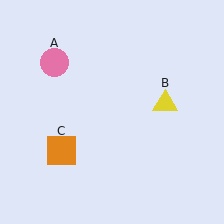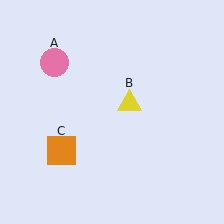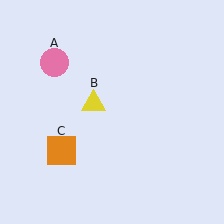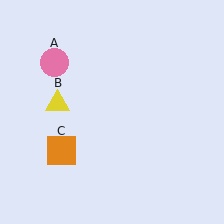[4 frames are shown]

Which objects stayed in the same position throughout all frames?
Pink circle (object A) and orange square (object C) remained stationary.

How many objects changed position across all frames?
1 object changed position: yellow triangle (object B).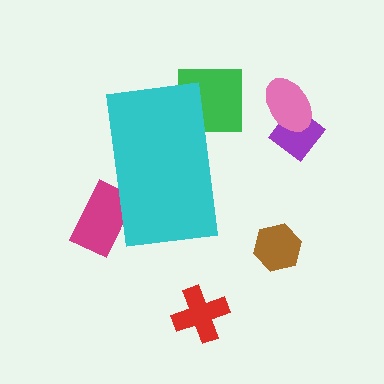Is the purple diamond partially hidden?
No, the purple diamond is fully visible.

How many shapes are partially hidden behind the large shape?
2 shapes are partially hidden.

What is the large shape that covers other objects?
A cyan rectangle.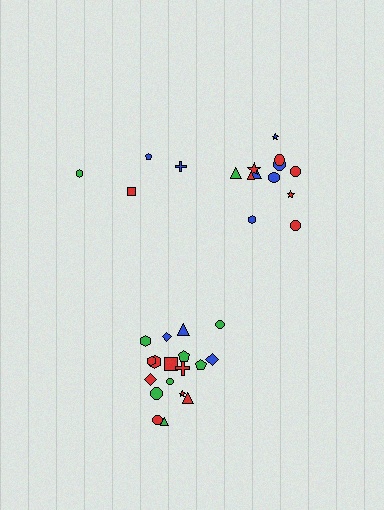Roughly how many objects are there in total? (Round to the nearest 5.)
Roughly 35 objects in total.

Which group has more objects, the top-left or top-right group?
The top-right group.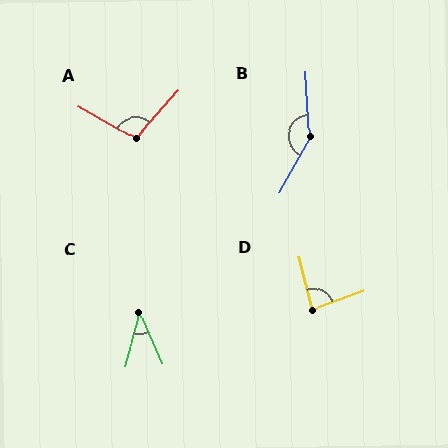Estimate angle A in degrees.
Approximately 102 degrees.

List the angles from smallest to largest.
C (39°), D (84°), A (102°), B (147°).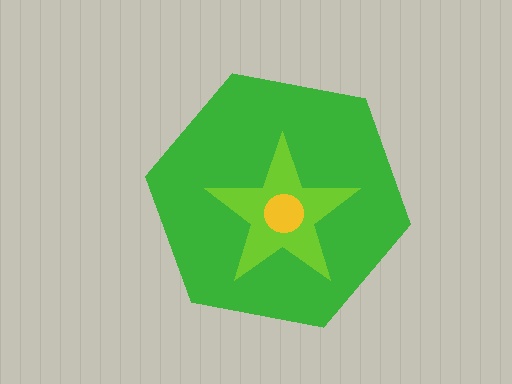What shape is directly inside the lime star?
The yellow circle.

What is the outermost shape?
The green hexagon.